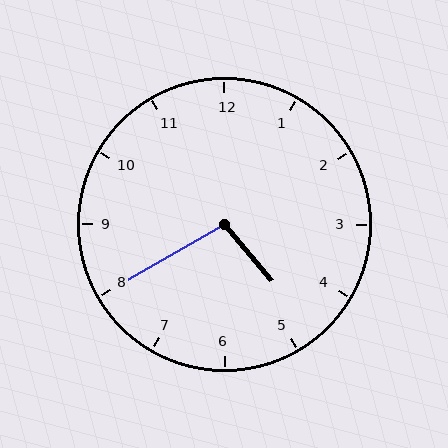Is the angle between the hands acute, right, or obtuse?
It is obtuse.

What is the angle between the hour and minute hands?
Approximately 100 degrees.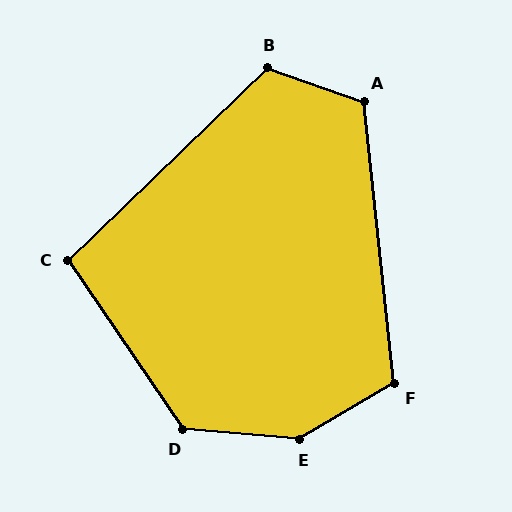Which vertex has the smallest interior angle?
C, at approximately 100 degrees.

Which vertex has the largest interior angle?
E, at approximately 145 degrees.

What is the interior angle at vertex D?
Approximately 129 degrees (obtuse).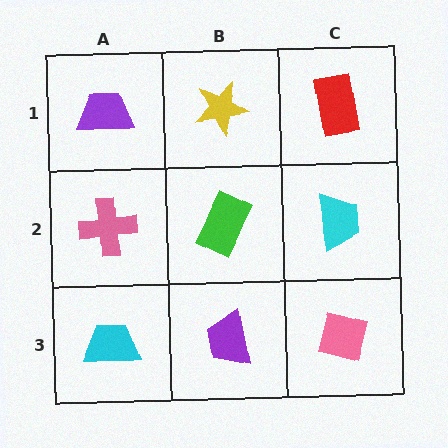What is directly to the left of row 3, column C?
A purple trapezoid.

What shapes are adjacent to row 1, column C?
A cyan trapezoid (row 2, column C), a yellow star (row 1, column B).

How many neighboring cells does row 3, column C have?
2.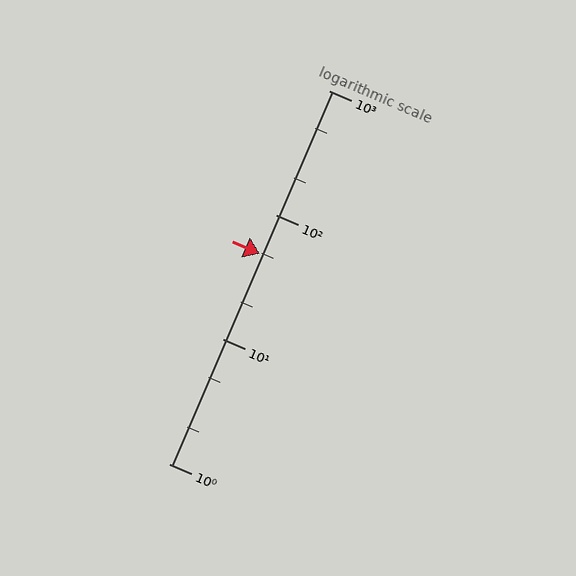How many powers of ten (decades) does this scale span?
The scale spans 3 decades, from 1 to 1000.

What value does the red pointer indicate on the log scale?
The pointer indicates approximately 49.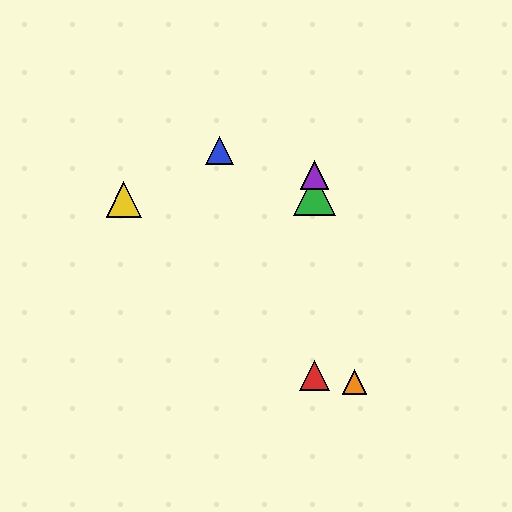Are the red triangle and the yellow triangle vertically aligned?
No, the red triangle is at x≈314 and the yellow triangle is at x≈124.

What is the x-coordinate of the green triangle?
The green triangle is at x≈314.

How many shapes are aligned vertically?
3 shapes (the red triangle, the green triangle, the purple triangle) are aligned vertically.